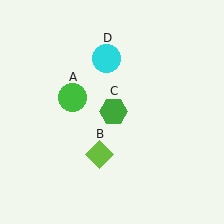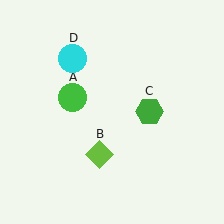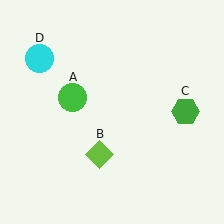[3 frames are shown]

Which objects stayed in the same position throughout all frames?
Green circle (object A) and lime diamond (object B) remained stationary.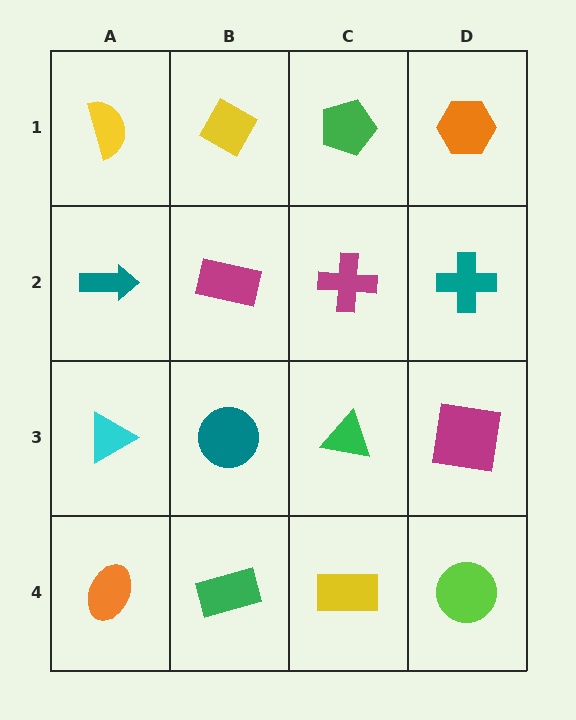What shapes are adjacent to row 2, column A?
A yellow semicircle (row 1, column A), a cyan triangle (row 3, column A), a magenta rectangle (row 2, column B).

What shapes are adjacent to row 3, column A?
A teal arrow (row 2, column A), an orange ellipse (row 4, column A), a teal circle (row 3, column B).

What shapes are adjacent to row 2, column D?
An orange hexagon (row 1, column D), a magenta square (row 3, column D), a magenta cross (row 2, column C).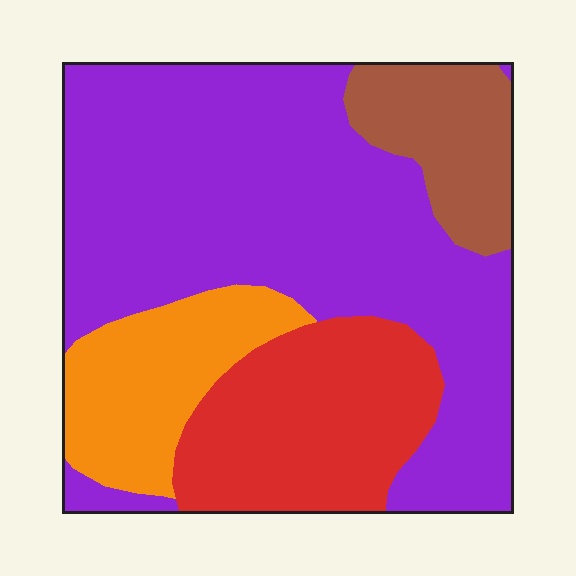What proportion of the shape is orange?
Orange takes up about one eighth (1/8) of the shape.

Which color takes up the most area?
Purple, at roughly 55%.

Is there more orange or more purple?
Purple.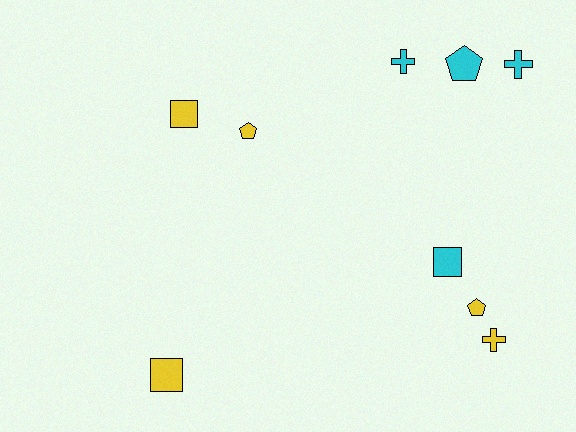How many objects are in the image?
There are 9 objects.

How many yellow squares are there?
There are 2 yellow squares.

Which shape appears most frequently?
Cross, with 3 objects.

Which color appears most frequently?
Yellow, with 5 objects.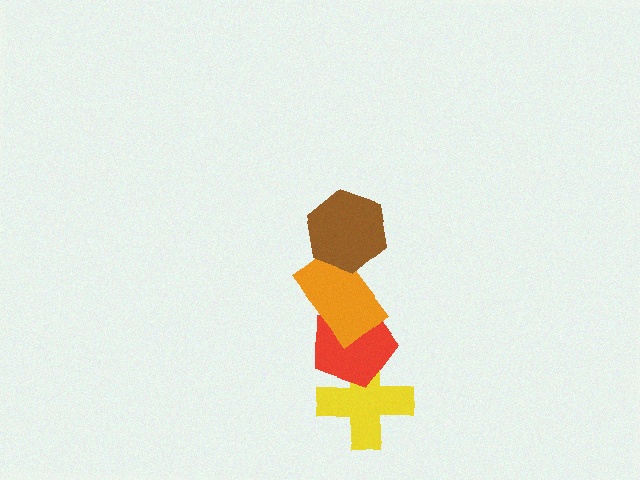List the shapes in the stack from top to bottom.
From top to bottom: the brown hexagon, the orange rectangle, the red pentagon, the yellow cross.